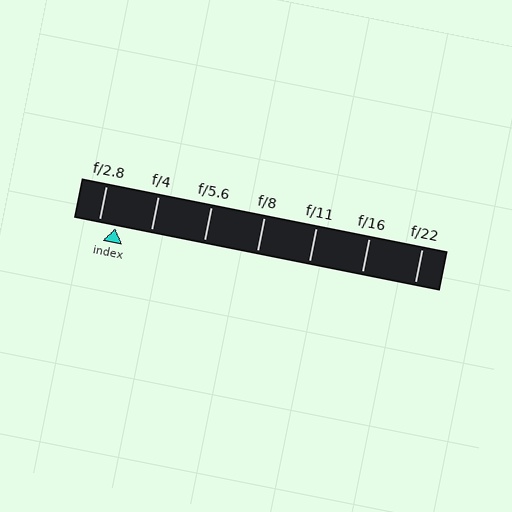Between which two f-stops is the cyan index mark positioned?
The index mark is between f/2.8 and f/4.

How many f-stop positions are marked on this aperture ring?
There are 7 f-stop positions marked.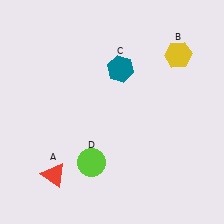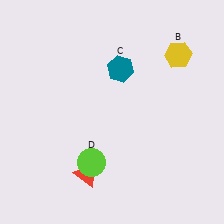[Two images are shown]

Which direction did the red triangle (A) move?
The red triangle (A) moved right.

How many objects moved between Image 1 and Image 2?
1 object moved between the two images.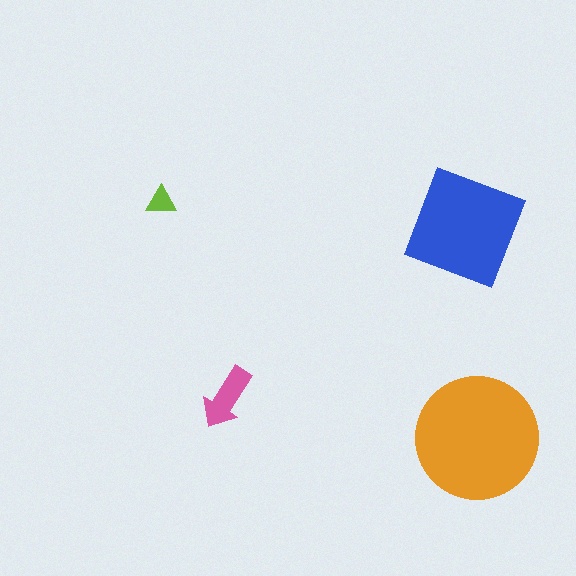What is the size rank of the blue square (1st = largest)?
2nd.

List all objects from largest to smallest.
The orange circle, the blue square, the pink arrow, the lime triangle.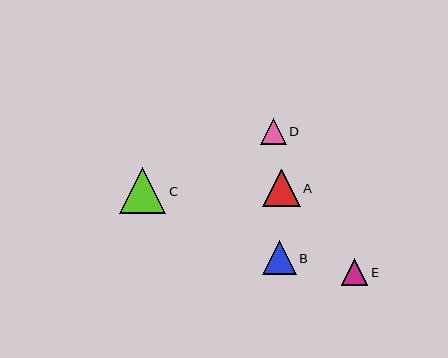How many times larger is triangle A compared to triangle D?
Triangle A is approximately 1.4 times the size of triangle D.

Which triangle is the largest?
Triangle C is the largest with a size of approximately 46 pixels.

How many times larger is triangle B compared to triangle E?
Triangle B is approximately 1.3 times the size of triangle E.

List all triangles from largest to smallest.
From largest to smallest: C, A, B, E, D.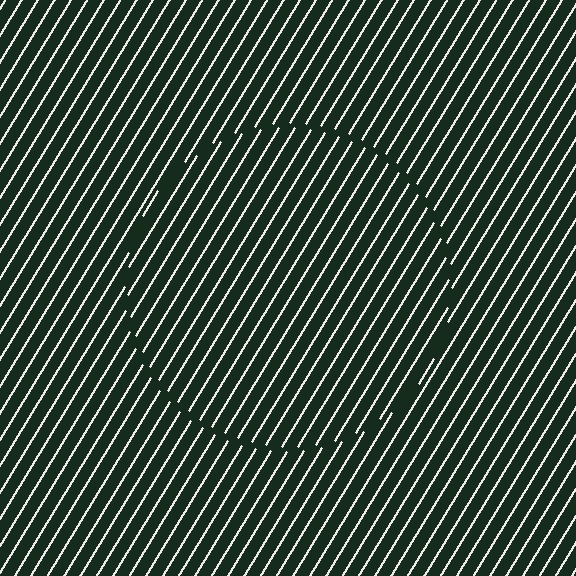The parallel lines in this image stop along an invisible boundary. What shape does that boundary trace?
An illusory circle. The interior of the shape contains the same grating, shifted by half a period — the contour is defined by the phase discontinuity where line-ends from the inner and outer gratings abut.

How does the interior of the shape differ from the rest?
The interior of the shape contains the same grating, shifted by half a period — the contour is defined by the phase discontinuity where line-ends from the inner and outer gratings abut.